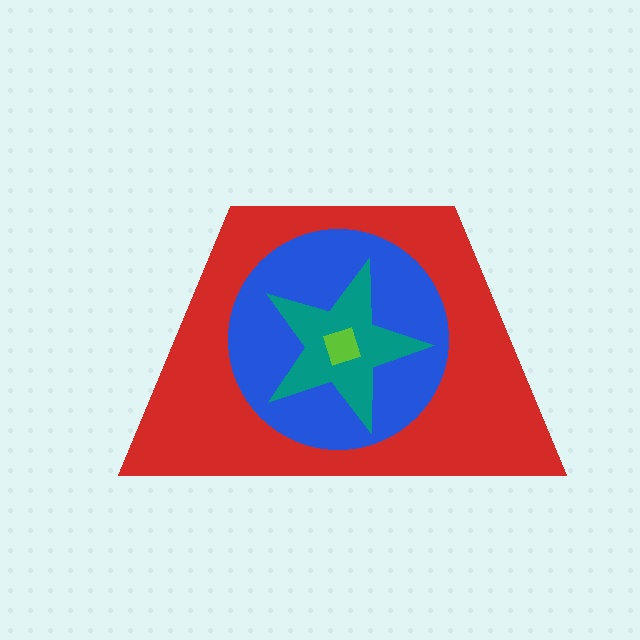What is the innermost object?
The lime square.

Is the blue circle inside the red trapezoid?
Yes.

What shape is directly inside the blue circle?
The teal star.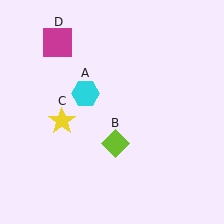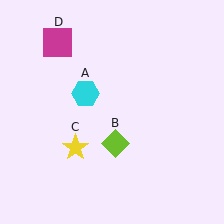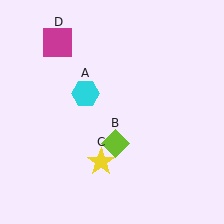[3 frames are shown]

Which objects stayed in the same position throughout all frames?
Cyan hexagon (object A) and lime diamond (object B) and magenta square (object D) remained stationary.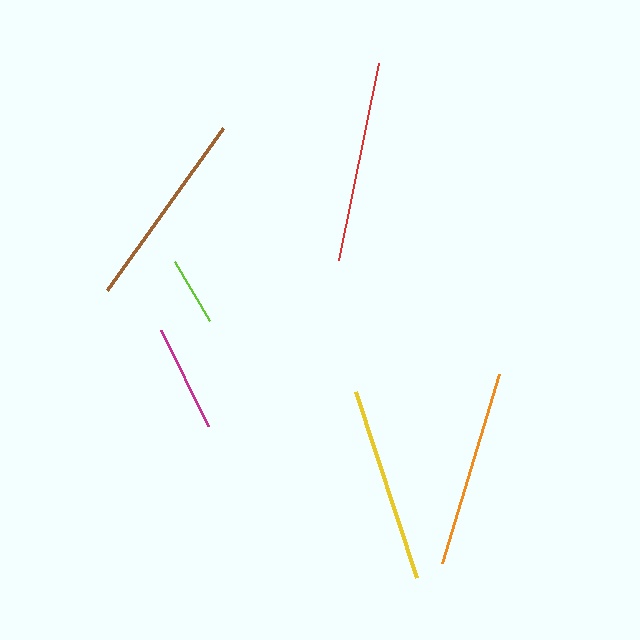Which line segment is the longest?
The red line is the longest at approximately 201 pixels.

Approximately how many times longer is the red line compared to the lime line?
The red line is approximately 2.9 times the length of the lime line.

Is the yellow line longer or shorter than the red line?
The red line is longer than the yellow line.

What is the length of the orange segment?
The orange segment is approximately 197 pixels long.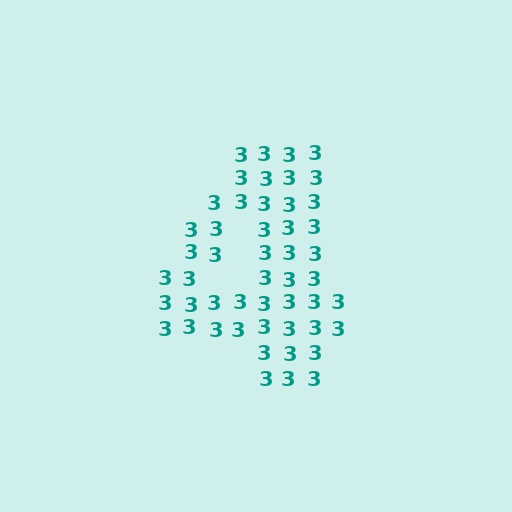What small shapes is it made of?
It is made of small digit 3's.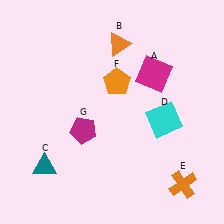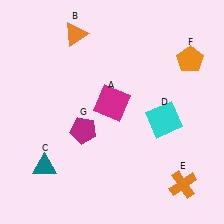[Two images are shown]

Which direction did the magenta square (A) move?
The magenta square (A) moved left.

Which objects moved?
The objects that moved are: the magenta square (A), the orange triangle (B), the orange pentagon (F).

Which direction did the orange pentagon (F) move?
The orange pentagon (F) moved right.